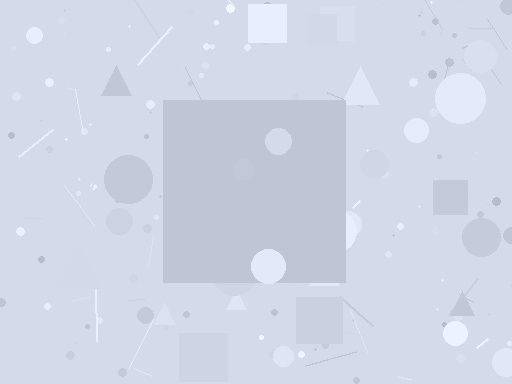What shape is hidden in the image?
A square is hidden in the image.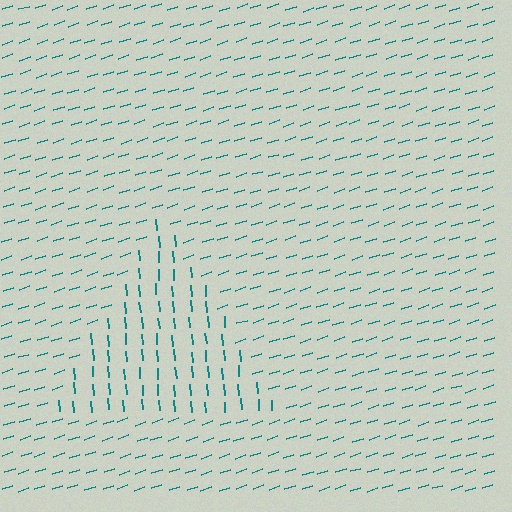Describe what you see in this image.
The image is filled with small teal line segments. A triangle region in the image has lines oriented differently from the surrounding lines, creating a visible texture boundary.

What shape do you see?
I see a triangle.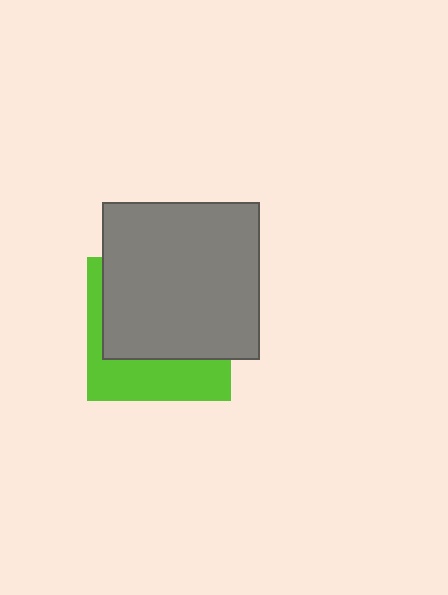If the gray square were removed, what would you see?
You would see the complete lime square.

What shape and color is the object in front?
The object in front is a gray square.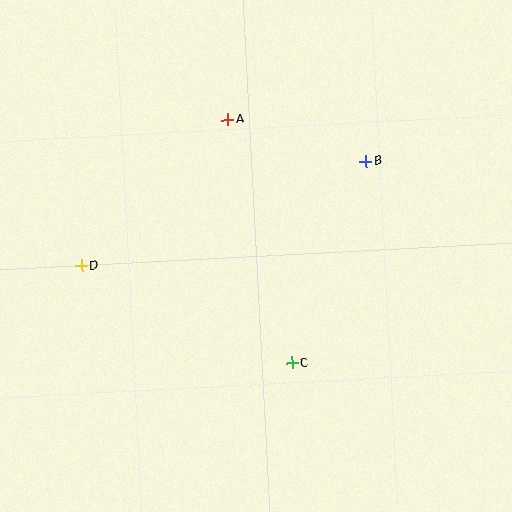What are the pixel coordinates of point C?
Point C is at (292, 363).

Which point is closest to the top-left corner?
Point A is closest to the top-left corner.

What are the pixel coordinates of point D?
Point D is at (81, 266).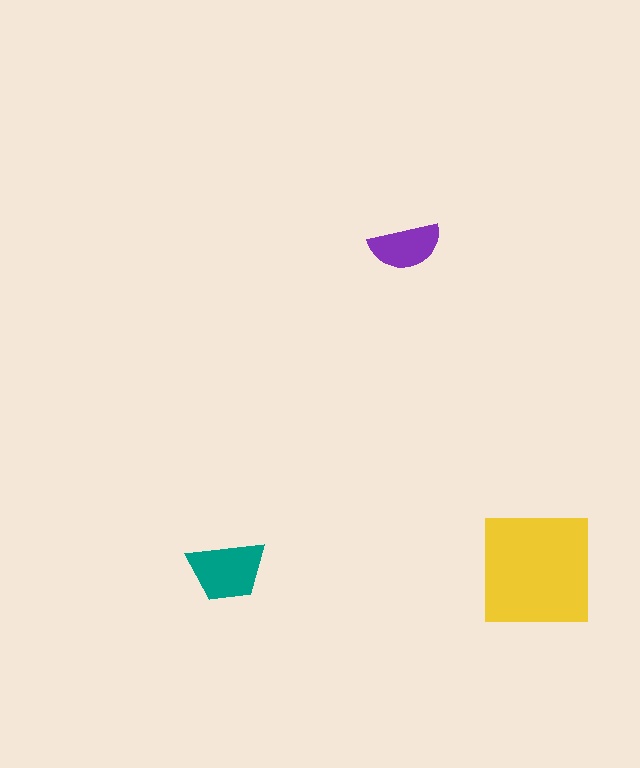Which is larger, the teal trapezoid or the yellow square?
The yellow square.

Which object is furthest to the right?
The yellow square is rightmost.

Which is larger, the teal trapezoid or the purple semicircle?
The teal trapezoid.